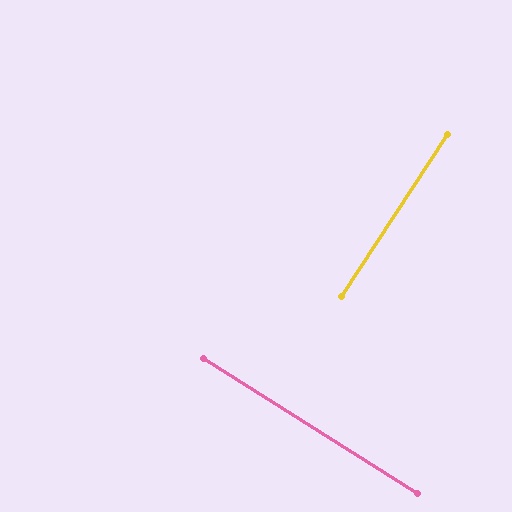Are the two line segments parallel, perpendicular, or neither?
Perpendicular — they meet at approximately 89°.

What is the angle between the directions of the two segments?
Approximately 89 degrees.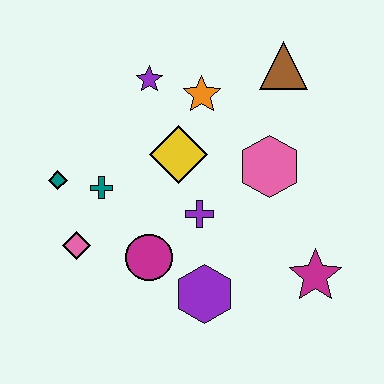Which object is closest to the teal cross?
The teal diamond is closest to the teal cross.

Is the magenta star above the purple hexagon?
Yes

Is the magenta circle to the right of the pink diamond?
Yes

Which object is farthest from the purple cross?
The brown triangle is farthest from the purple cross.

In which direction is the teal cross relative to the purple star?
The teal cross is below the purple star.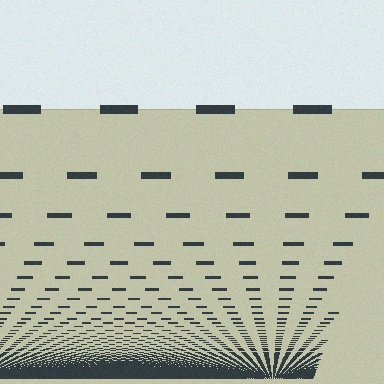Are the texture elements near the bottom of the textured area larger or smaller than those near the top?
Smaller. The gradient is inverted — elements near the bottom are smaller and denser.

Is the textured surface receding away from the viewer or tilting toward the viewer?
The surface appears to tilt toward the viewer. Texture elements get larger and sparser toward the top.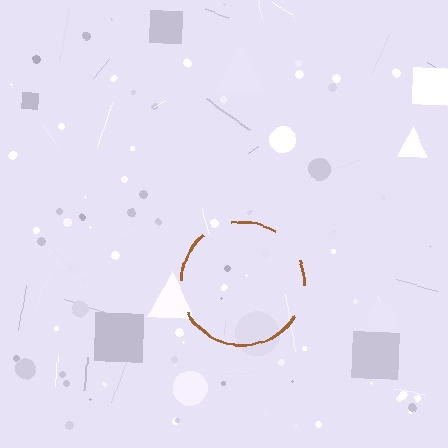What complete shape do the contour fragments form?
The contour fragments form a circle.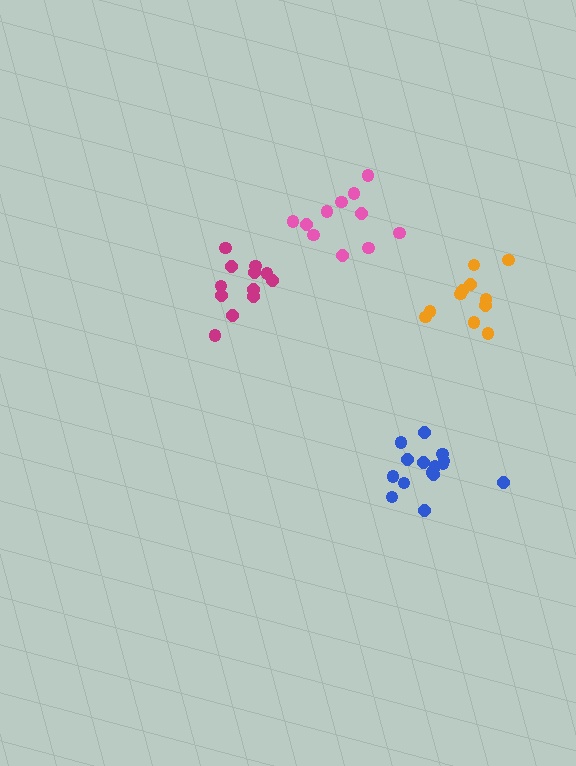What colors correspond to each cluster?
The clusters are colored: blue, orange, magenta, pink.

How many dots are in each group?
Group 1: 15 dots, Group 2: 11 dots, Group 3: 12 dots, Group 4: 11 dots (49 total).